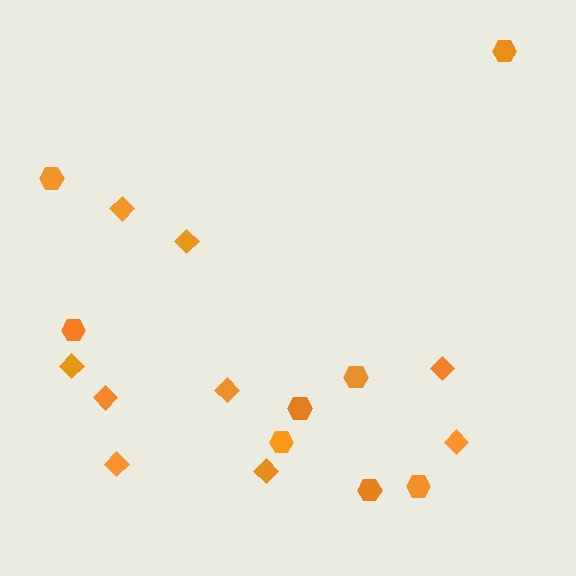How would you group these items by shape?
There are 2 groups: one group of diamonds (9) and one group of hexagons (8).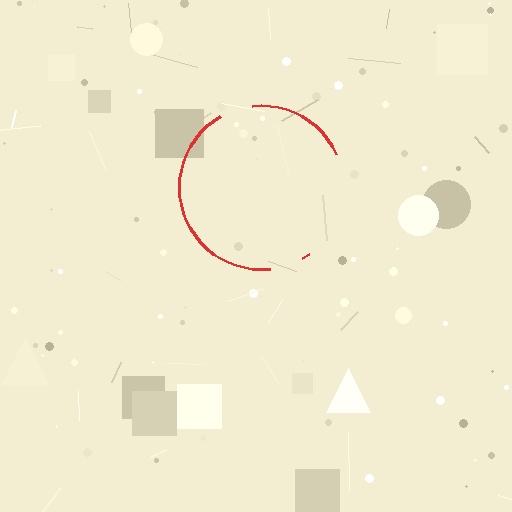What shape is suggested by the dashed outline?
The dashed outline suggests a circle.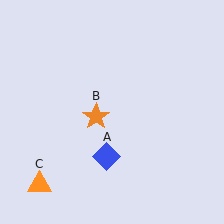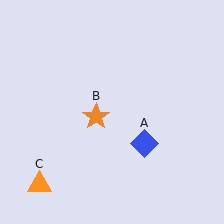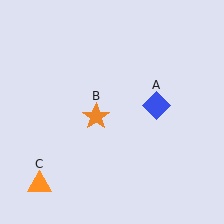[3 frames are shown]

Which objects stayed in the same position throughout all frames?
Orange star (object B) and orange triangle (object C) remained stationary.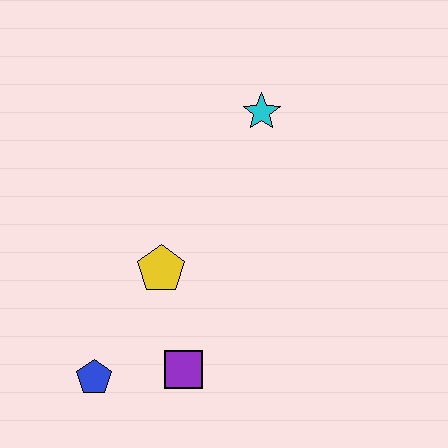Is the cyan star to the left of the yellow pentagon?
No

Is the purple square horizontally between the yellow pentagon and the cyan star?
Yes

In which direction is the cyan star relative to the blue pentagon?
The cyan star is above the blue pentagon.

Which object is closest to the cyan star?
The yellow pentagon is closest to the cyan star.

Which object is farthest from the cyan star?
The blue pentagon is farthest from the cyan star.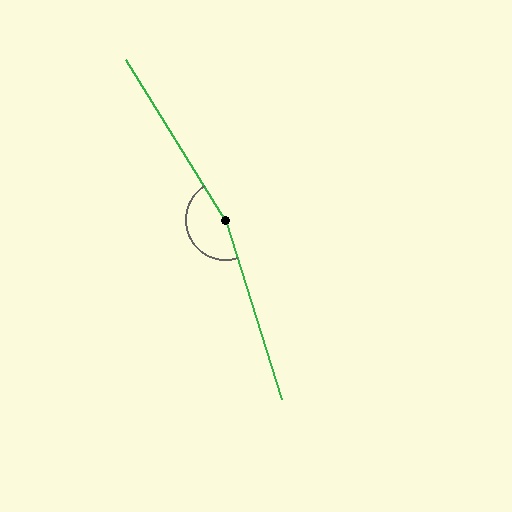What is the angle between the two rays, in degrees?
Approximately 166 degrees.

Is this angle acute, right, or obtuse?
It is obtuse.